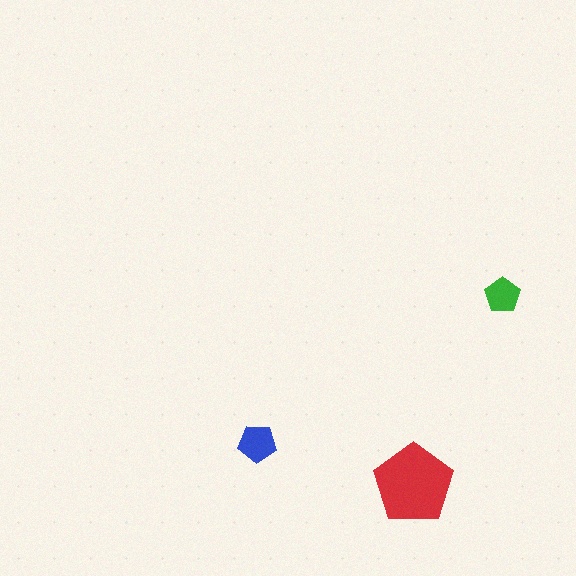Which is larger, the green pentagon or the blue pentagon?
The blue one.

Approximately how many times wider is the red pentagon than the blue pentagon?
About 2 times wider.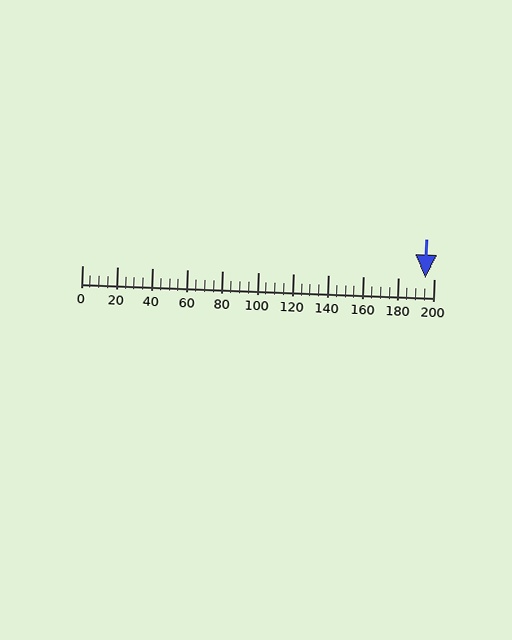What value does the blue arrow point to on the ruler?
The blue arrow points to approximately 195.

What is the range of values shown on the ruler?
The ruler shows values from 0 to 200.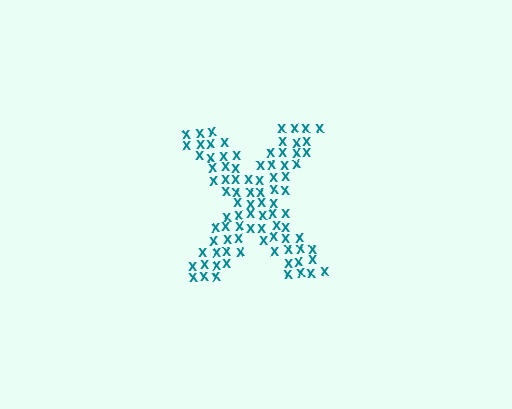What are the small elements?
The small elements are letter X's.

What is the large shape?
The large shape is the letter X.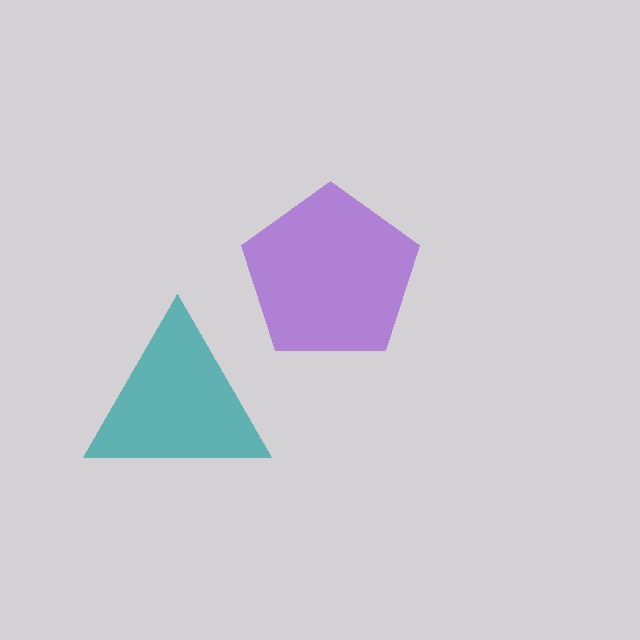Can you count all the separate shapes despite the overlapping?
Yes, there are 2 separate shapes.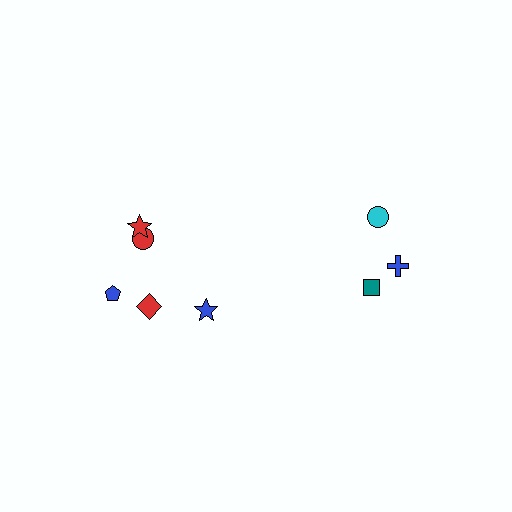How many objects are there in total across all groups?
There are 8 objects.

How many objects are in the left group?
There are 5 objects.